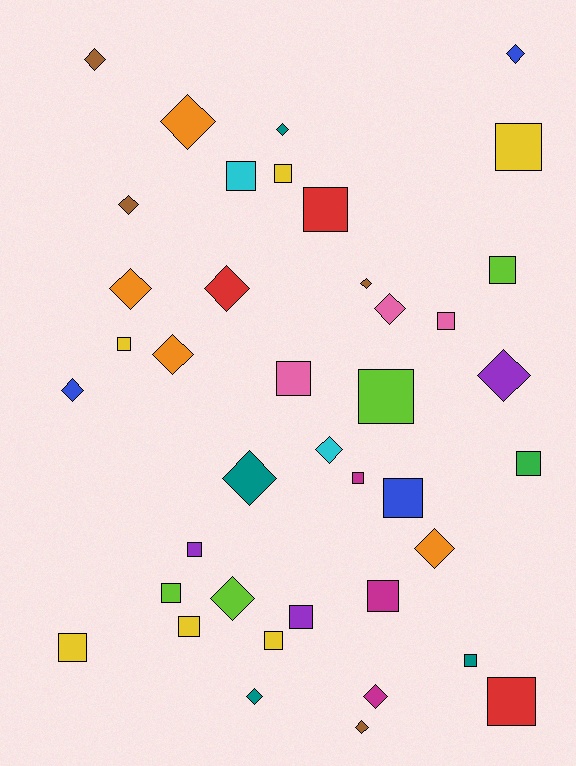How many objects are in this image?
There are 40 objects.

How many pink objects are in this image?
There are 3 pink objects.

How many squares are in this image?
There are 21 squares.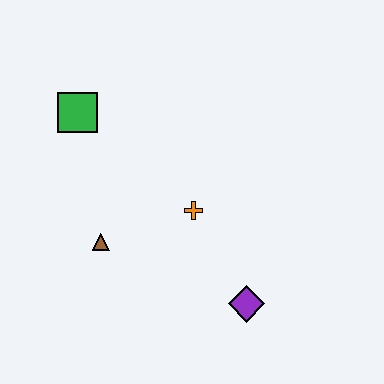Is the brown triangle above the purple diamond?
Yes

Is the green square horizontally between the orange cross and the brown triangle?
No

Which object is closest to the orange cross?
The brown triangle is closest to the orange cross.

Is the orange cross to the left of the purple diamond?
Yes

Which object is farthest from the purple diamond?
The green square is farthest from the purple diamond.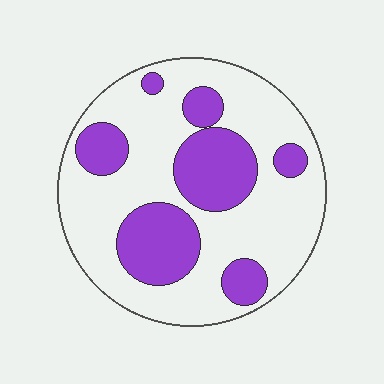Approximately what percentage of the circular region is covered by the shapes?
Approximately 30%.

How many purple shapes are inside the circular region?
7.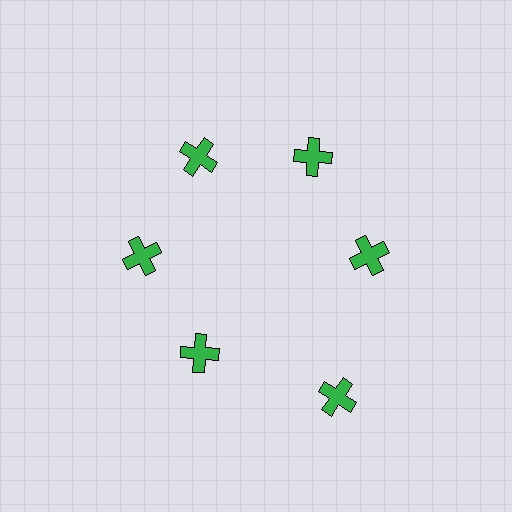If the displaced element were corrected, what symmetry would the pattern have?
It would have 6-fold rotational symmetry — the pattern would map onto itself every 60 degrees.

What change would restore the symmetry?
The symmetry would be restored by moving it inward, back onto the ring so that all 6 crosses sit at equal angles and equal distance from the center.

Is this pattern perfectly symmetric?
No. The 6 green crosses are arranged in a ring, but one element near the 5 o'clock position is pushed outward from the center, breaking the 6-fold rotational symmetry.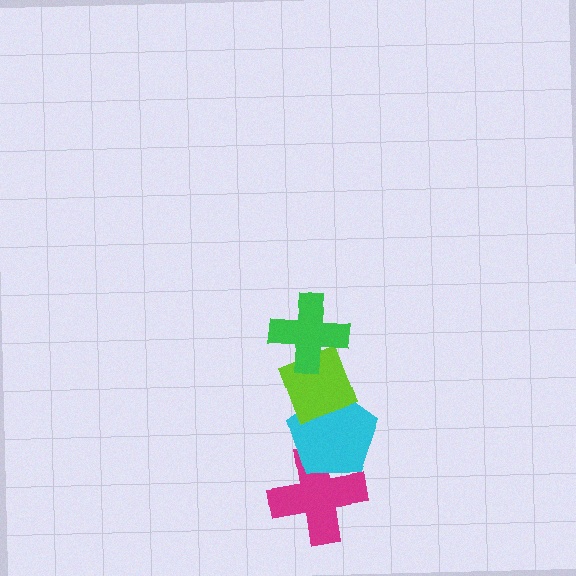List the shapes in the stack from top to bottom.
From top to bottom: the green cross, the lime diamond, the cyan pentagon, the magenta cross.